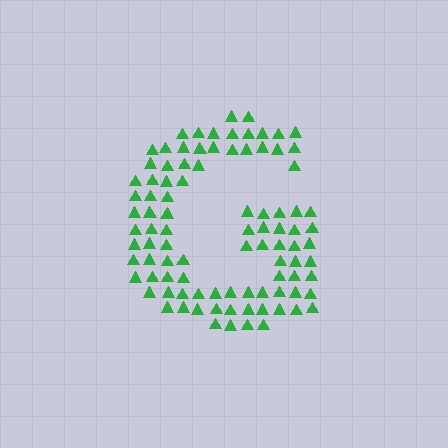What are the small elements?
The small elements are triangles.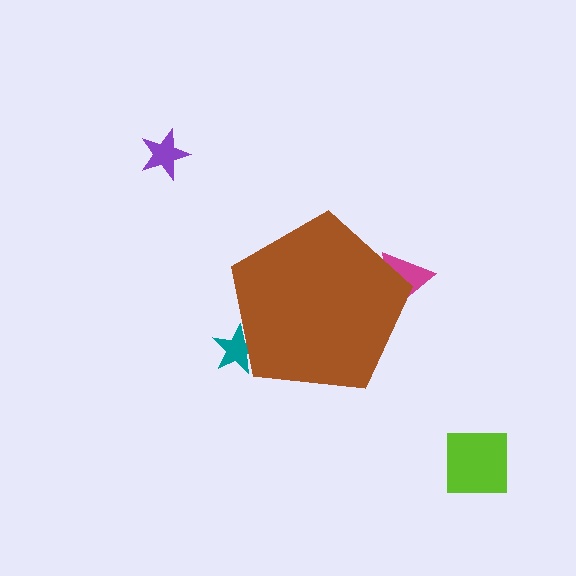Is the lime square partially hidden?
No, the lime square is fully visible.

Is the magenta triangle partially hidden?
Yes, the magenta triangle is partially hidden behind the brown pentagon.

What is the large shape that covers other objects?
A brown pentagon.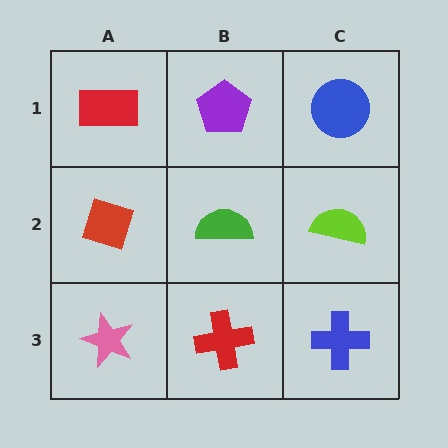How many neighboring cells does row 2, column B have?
4.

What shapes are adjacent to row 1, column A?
A red diamond (row 2, column A), a purple pentagon (row 1, column B).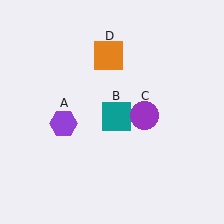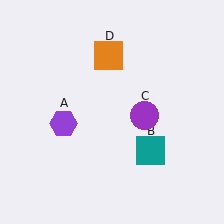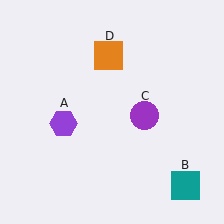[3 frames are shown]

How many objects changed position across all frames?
1 object changed position: teal square (object B).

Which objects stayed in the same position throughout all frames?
Purple hexagon (object A) and purple circle (object C) and orange square (object D) remained stationary.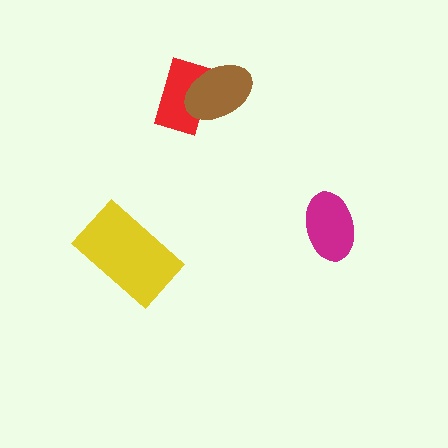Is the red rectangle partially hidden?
Yes, it is partially covered by another shape.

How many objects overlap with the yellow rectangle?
0 objects overlap with the yellow rectangle.